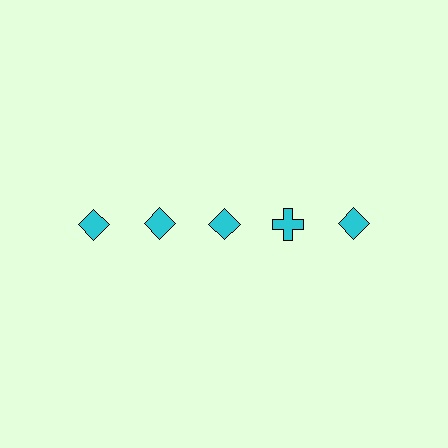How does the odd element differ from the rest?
It has a different shape: cross instead of diamond.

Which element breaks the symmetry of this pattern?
The cyan cross in the top row, second from right column breaks the symmetry. All other shapes are cyan diamonds.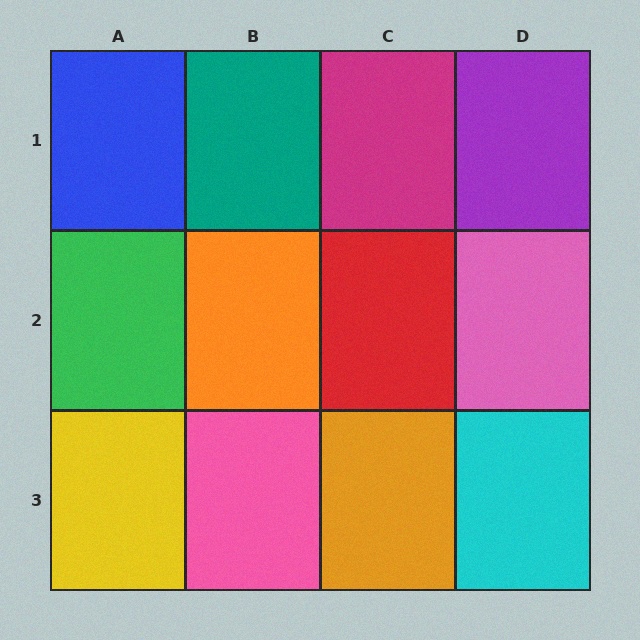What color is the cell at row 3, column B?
Pink.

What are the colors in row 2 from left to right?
Green, orange, red, pink.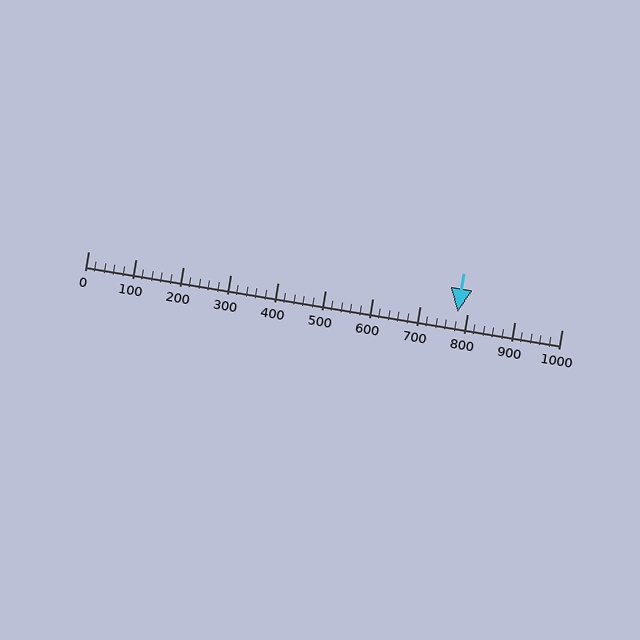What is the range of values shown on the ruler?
The ruler shows values from 0 to 1000.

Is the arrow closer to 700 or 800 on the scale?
The arrow is closer to 800.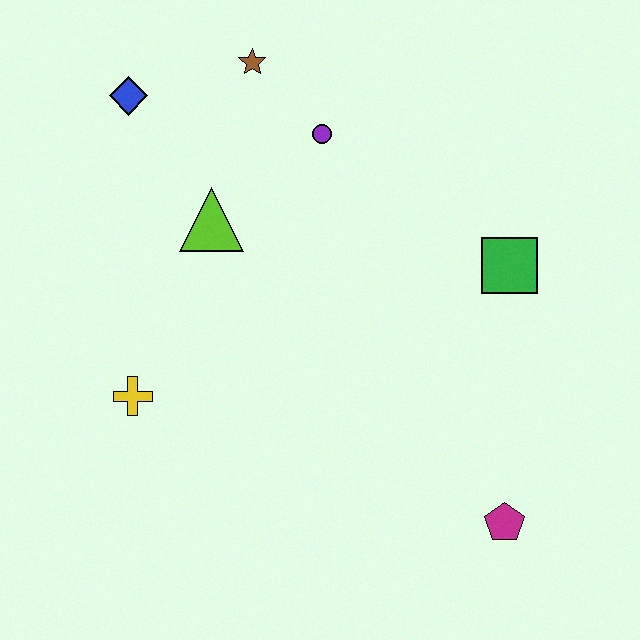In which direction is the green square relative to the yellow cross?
The green square is to the right of the yellow cross.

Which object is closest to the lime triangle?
The purple circle is closest to the lime triangle.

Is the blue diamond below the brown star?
Yes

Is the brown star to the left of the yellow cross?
No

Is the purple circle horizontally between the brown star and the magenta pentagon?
Yes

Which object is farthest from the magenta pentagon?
The blue diamond is farthest from the magenta pentagon.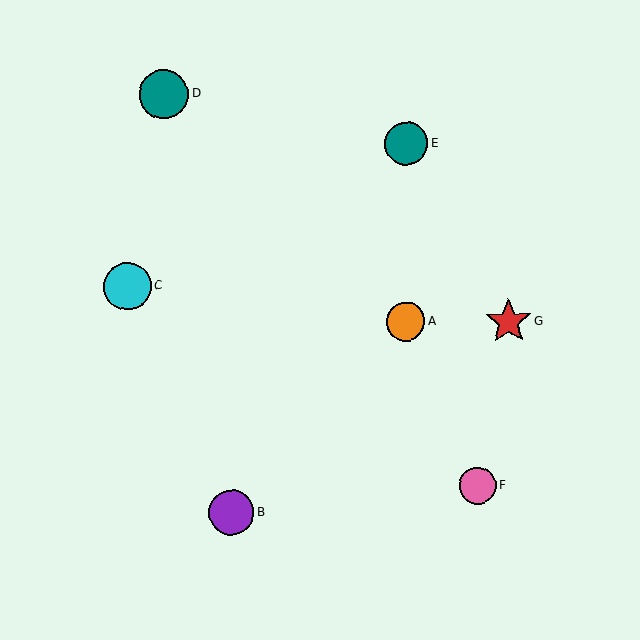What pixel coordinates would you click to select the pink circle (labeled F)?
Click at (478, 486) to select the pink circle F.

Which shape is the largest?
The teal circle (labeled D) is the largest.